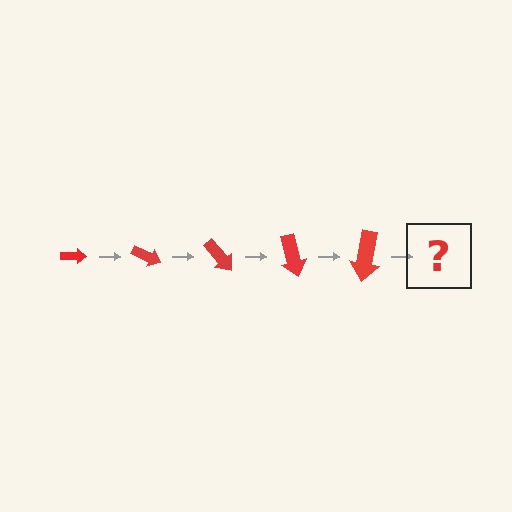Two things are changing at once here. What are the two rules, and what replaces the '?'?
The two rules are that the arrow grows larger each step and it rotates 25 degrees each step. The '?' should be an arrow, larger than the previous one and rotated 125 degrees from the start.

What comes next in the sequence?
The next element should be an arrow, larger than the previous one and rotated 125 degrees from the start.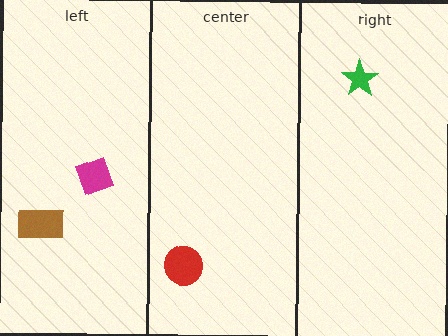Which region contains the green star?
The right region.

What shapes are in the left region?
The brown rectangle, the magenta diamond.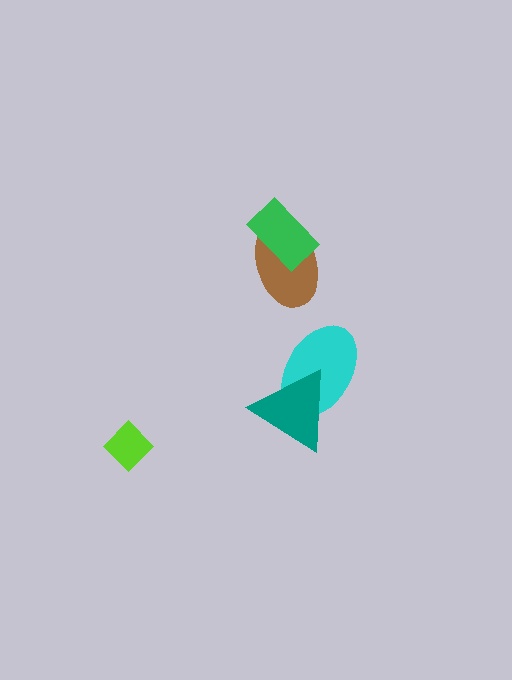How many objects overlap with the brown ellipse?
1 object overlaps with the brown ellipse.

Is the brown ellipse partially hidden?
Yes, it is partially covered by another shape.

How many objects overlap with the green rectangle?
1 object overlaps with the green rectangle.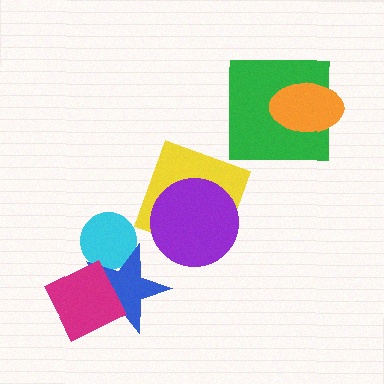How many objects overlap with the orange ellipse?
1 object overlaps with the orange ellipse.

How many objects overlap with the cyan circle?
1 object overlaps with the cyan circle.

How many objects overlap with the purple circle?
1 object overlaps with the purple circle.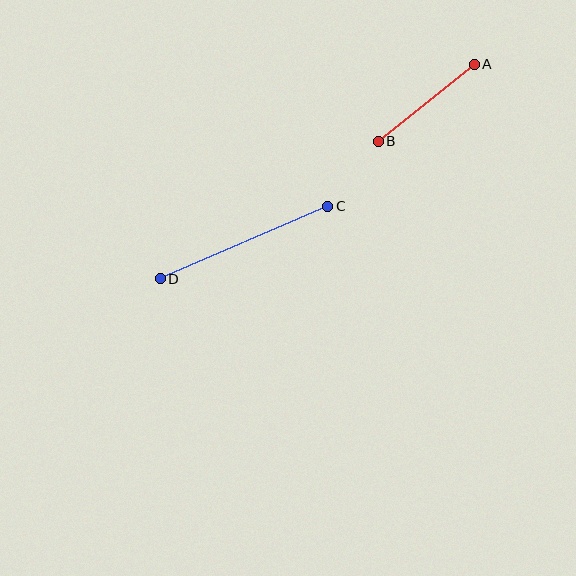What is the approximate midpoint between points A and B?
The midpoint is at approximately (426, 103) pixels.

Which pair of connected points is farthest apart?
Points C and D are farthest apart.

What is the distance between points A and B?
The distance is approximately 123 pixels.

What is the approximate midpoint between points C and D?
The midpoint is at approximately (244, 243) pixels.